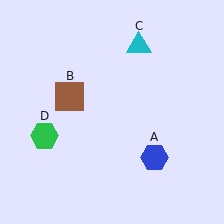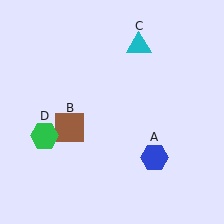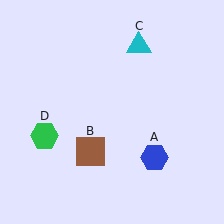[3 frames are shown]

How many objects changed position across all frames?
1 object changed position: brown square (object B).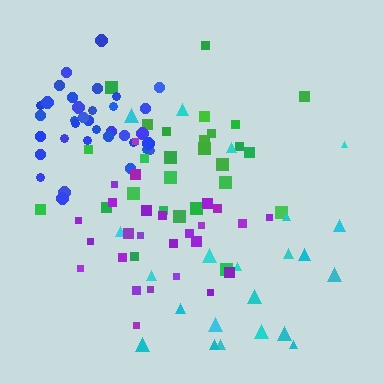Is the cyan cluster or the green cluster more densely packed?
Green.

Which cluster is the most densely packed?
Blue.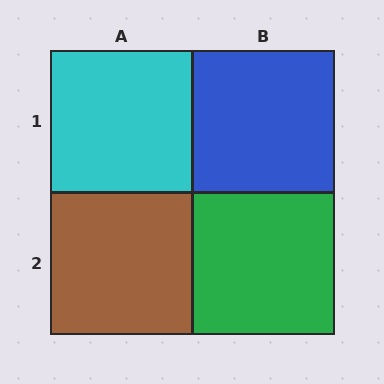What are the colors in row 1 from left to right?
Cyan, blue.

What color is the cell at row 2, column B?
Green.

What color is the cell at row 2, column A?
Brown.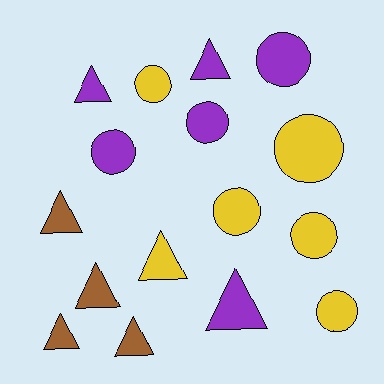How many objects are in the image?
There are 16 objects.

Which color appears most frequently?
Yellow, with 6 objects.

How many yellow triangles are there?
There is 1 yellow triangle.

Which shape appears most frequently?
Triangle, with 8 objects.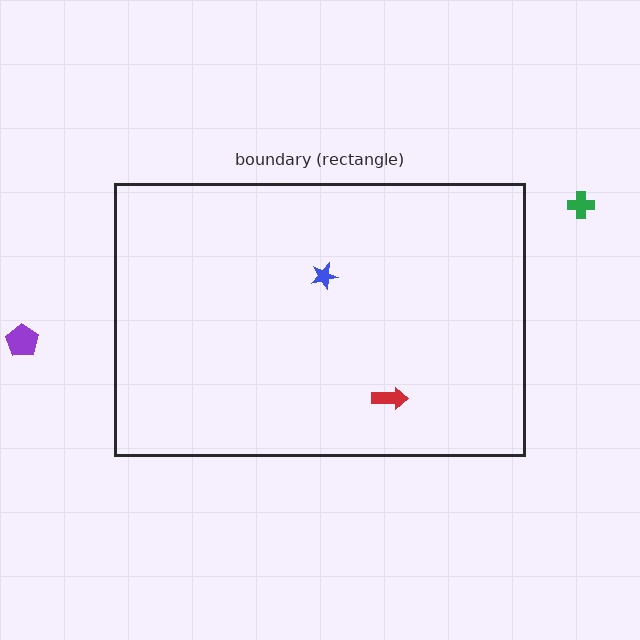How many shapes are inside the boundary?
2 inside, 2 outside.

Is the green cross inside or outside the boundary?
Outside.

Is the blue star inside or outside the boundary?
Inside.